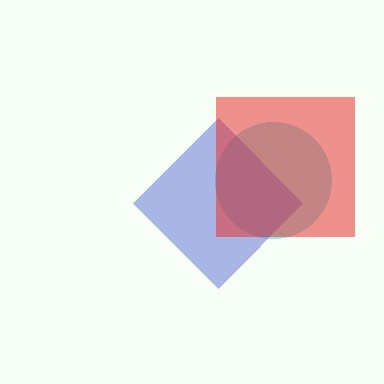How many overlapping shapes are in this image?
There are 3 overlapping shapes in the image.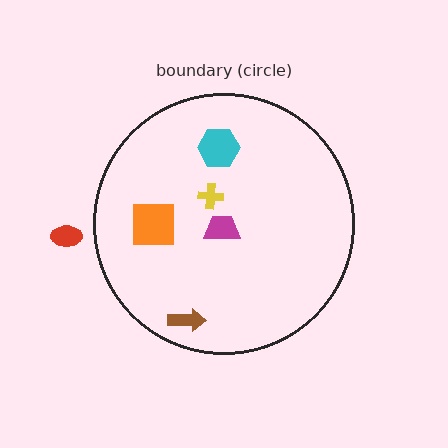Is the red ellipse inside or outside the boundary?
Outside.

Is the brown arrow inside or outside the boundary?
Inside.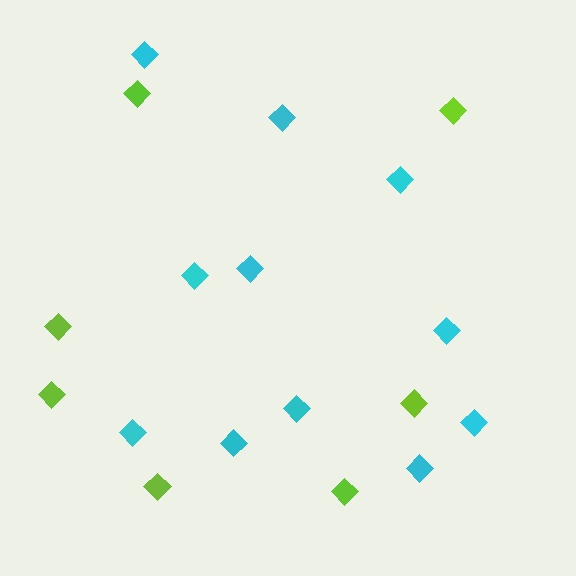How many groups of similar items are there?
There are 2 groups: one group of cyan diamonds (11) and one group of lime diamonds (7).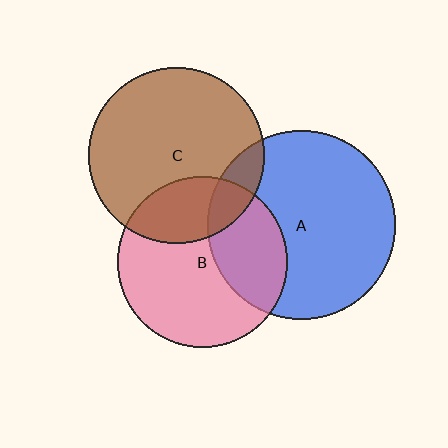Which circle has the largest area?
Circle A (blue).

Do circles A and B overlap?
Yes.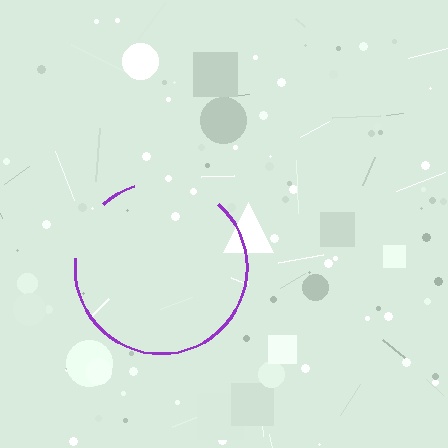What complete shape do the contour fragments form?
The contour fragments form a circle.